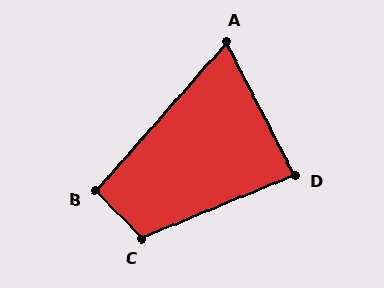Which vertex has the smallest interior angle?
A, at approximately 69 degrees.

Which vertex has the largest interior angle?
C, at approximately 111 degrees.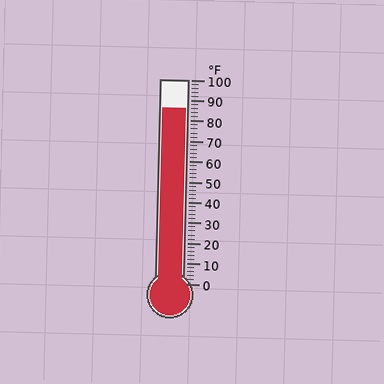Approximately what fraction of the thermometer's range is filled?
The thermometer is filled to approximately 85% of its range.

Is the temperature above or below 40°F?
The temperature is above 40°F.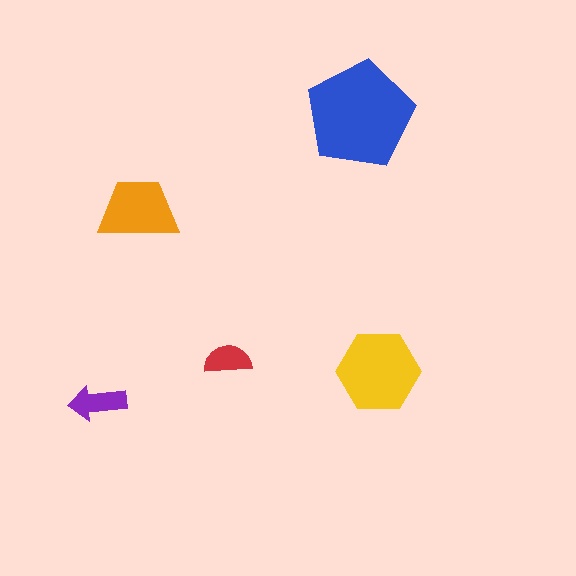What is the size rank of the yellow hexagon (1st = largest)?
2nd.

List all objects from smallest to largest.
The red semicircle, the purple arrow, the orange trapezoid, the yellow hexagon, the blue pentagon.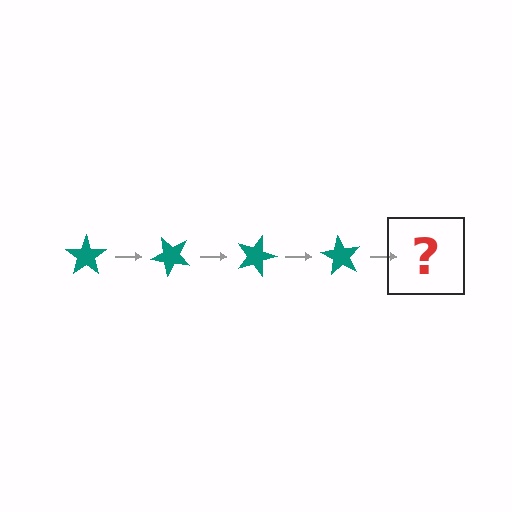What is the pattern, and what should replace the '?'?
The pattern is that the star rotates 45 degrees each step. The '?' should be a teal star rotated 180 degrees.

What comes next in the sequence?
The next element should be a teal star rotated 180 degrees.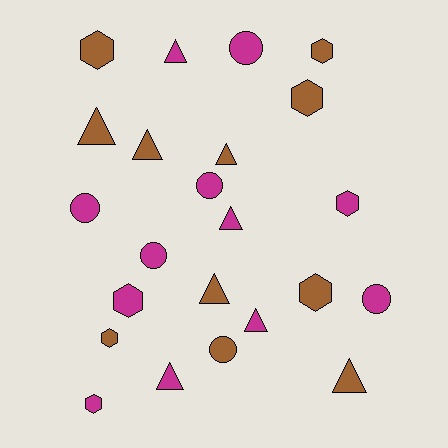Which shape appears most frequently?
Triangle, with 9 objects.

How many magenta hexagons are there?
There are 3 magenta hexagons.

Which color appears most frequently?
Magenta, with 12 objects.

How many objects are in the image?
There are 23 objects.